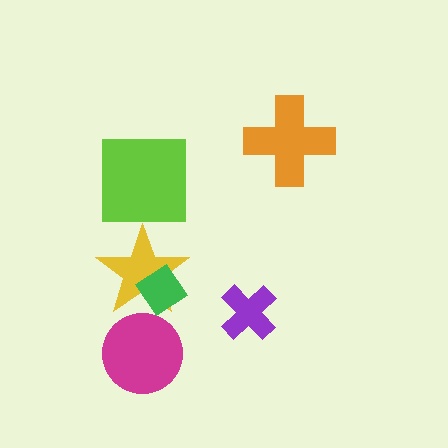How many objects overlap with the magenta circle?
0 objects overlap with the magenta circle.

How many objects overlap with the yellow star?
1 object overlaps with the yellow star.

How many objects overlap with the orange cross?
0 objects overlap with the orange cross.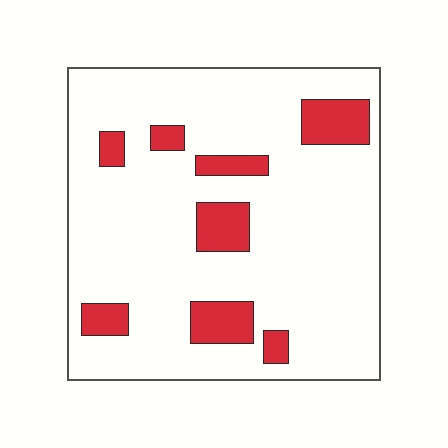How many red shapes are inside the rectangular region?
8.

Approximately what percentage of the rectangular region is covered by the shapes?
Approximately 15%.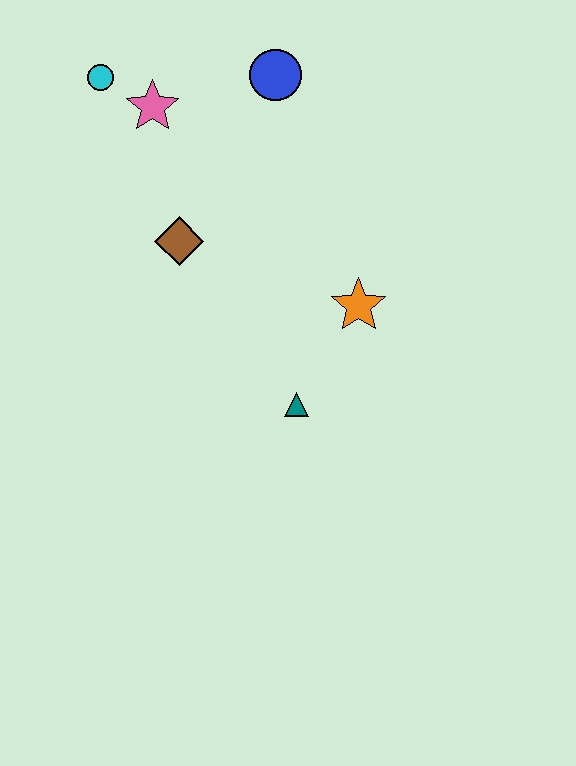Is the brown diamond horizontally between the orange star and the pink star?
Yes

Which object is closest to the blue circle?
The pink star is closest to the blue circle.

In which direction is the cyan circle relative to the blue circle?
The cyan circle is to the left of the blue circle.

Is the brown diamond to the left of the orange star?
Yes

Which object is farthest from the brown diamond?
The teal triangle is farthest from the brown diamond.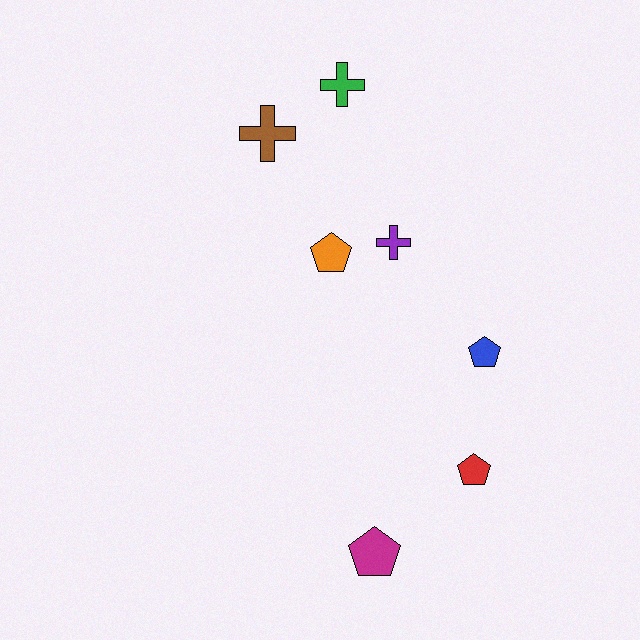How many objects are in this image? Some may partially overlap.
There are 7 objects.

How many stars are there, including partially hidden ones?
There are no stars.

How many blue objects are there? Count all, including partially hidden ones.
There is 1 blue object.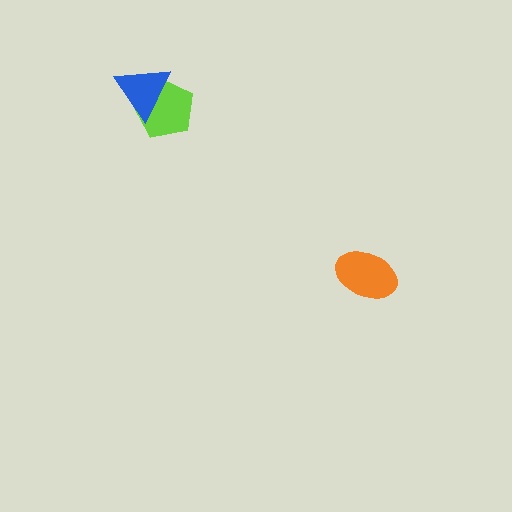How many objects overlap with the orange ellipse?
0 objects overlap with the orange ellipse.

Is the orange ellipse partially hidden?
No, no other shape covers it.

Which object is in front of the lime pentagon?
The blue triangle is in front of the lime pentagon.